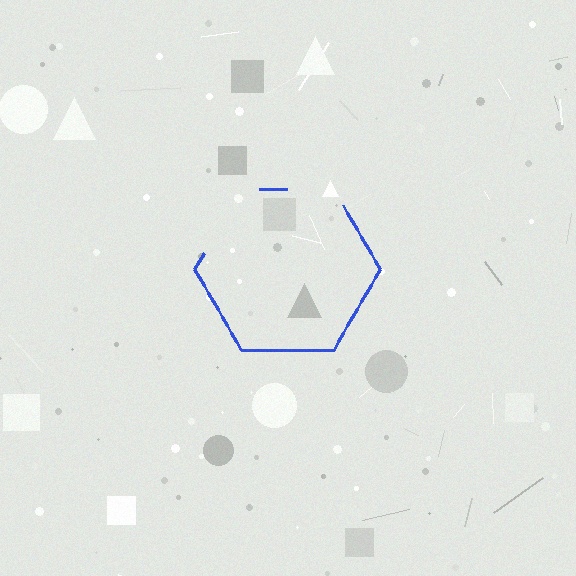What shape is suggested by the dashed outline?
The dashed outline suggests a hexagon.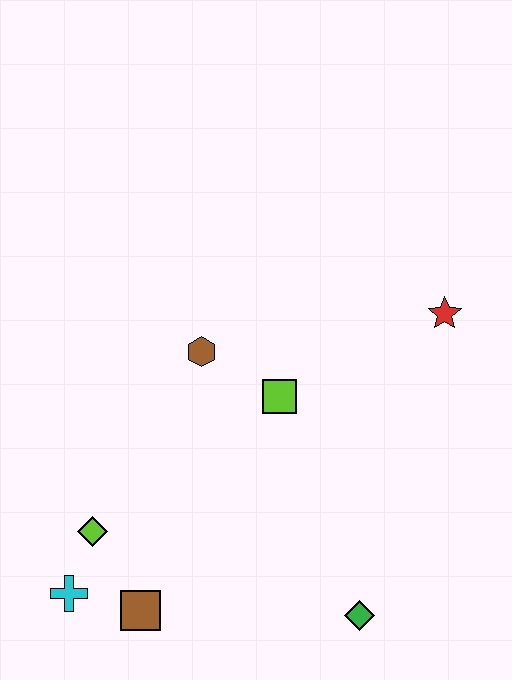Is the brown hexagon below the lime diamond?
No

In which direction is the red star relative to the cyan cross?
The red star is to the right of the cyan cross.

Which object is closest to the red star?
The lime square is closest to the red star.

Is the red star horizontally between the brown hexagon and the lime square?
No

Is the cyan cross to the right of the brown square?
No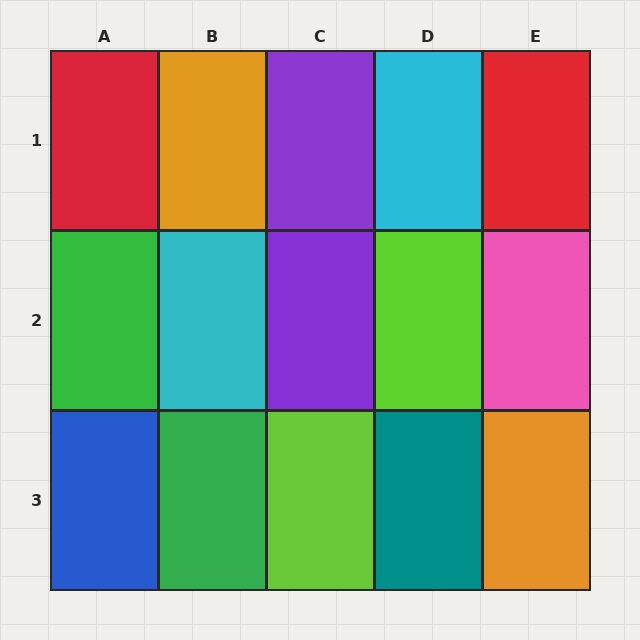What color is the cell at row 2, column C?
Purple.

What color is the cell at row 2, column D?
Lime.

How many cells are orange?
2 cells are orange.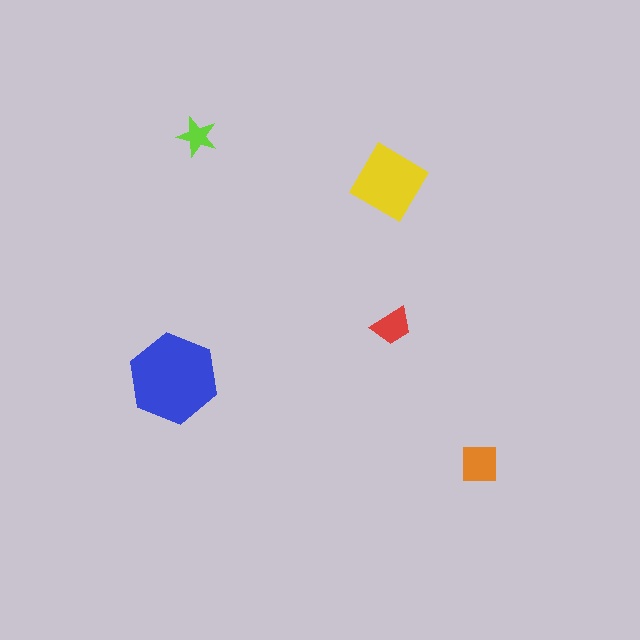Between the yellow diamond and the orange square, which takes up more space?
The yellow diamond.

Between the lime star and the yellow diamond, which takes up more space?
The yellow diamond.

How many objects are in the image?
There are 5 objects in the image.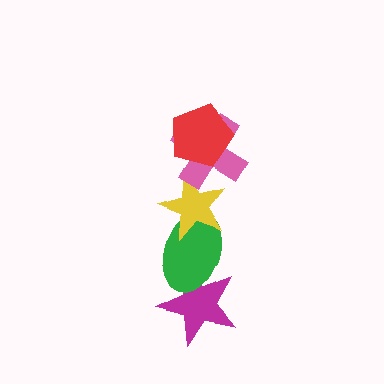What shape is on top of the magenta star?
The green ellipse is on top of the magenta star.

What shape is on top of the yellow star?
The pink cross is on top of the yellow star.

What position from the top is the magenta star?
The magenta star is 5th from the top.